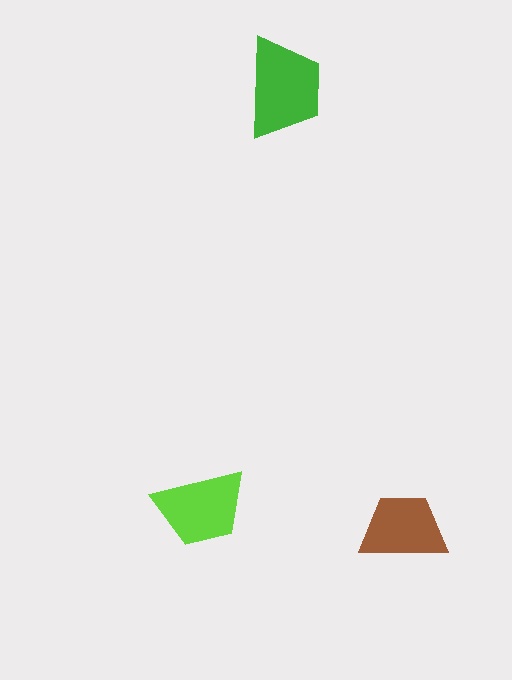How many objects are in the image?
There are 3 objects in the image.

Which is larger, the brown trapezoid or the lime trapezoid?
The lime one.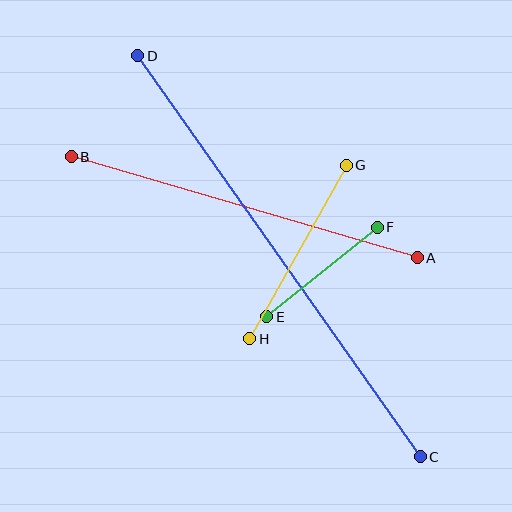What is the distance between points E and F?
The distance is approximately 142 pixels.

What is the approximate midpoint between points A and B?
The midpoint is at approximately (244, 207) pixels.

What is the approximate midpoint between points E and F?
The midpoint is at approximately (322, 272) pixels.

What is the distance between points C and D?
The distance is approximately 491 pixels.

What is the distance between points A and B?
The distance is approximately 361 pixels.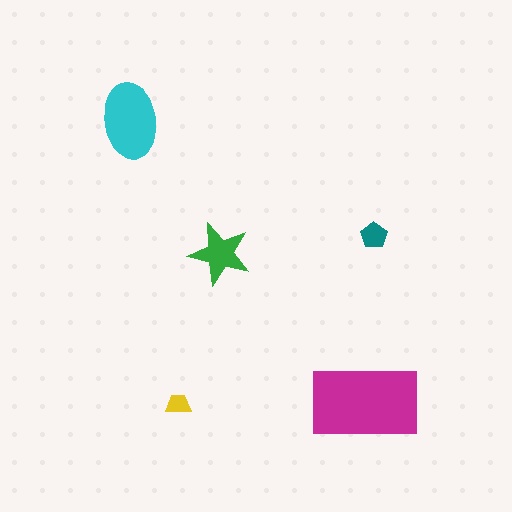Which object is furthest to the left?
The cyan ellipse is leftmost.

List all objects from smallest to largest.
The yellow trapezoid, the teal pentagon, the green star, the cyan ellipse, the magenta rectangle.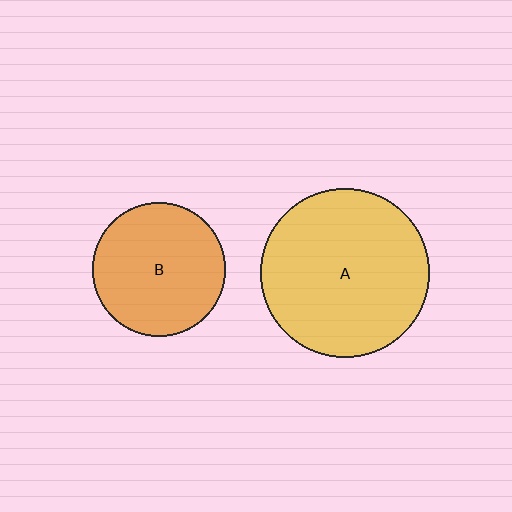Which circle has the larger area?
Circle A (yellow).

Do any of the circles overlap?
No, none of the circles overlap.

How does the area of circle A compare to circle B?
Approximately 1.6 times.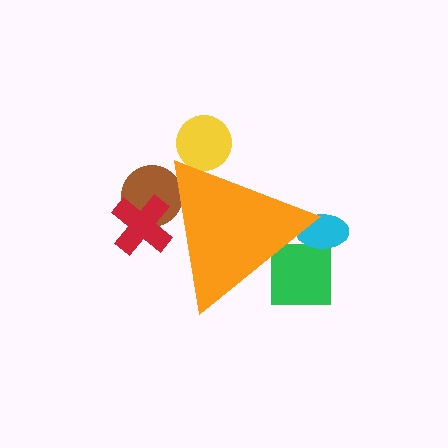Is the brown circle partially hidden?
Yes, the brown circle is partially hidden behind the orange triangle.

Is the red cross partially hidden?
Yes, the red cross is partially hidden behind the orange triangle.